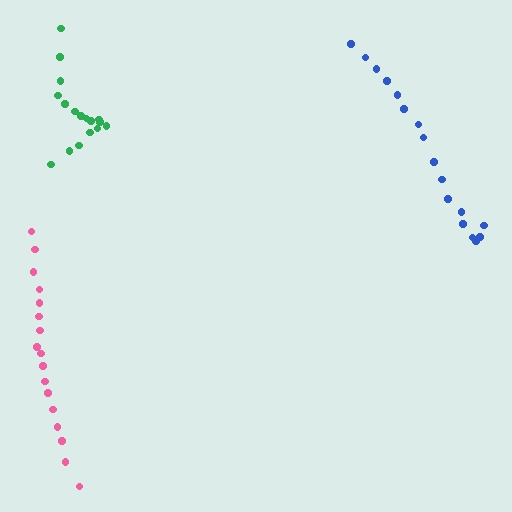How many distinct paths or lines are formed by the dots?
There are 3 distinct paths.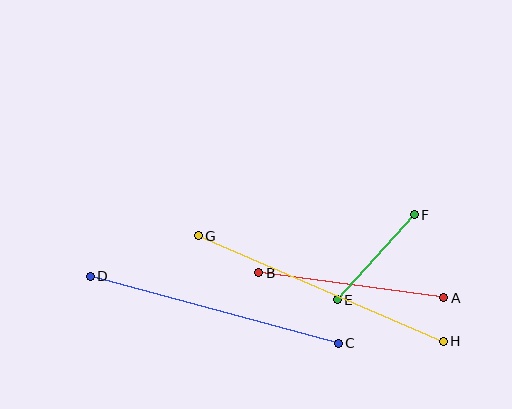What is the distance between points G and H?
The distance is approximately 266 pixels.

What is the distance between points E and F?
The distance is approximately 115 pixels.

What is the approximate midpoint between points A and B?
The midpoint is at approximately (351, 285) pixels.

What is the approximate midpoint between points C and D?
The midpoint is at approximately (214, 310) pixels.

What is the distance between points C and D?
The distance is approximately 257 pixels.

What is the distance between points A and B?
The distance is approximately 187 pixels.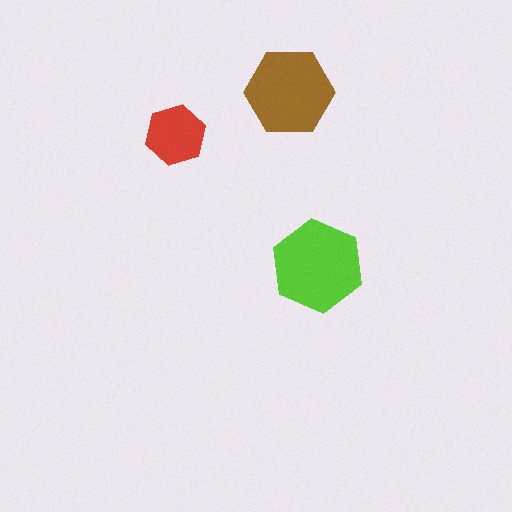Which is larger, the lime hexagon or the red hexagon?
The lime one.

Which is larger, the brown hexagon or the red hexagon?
The brown one.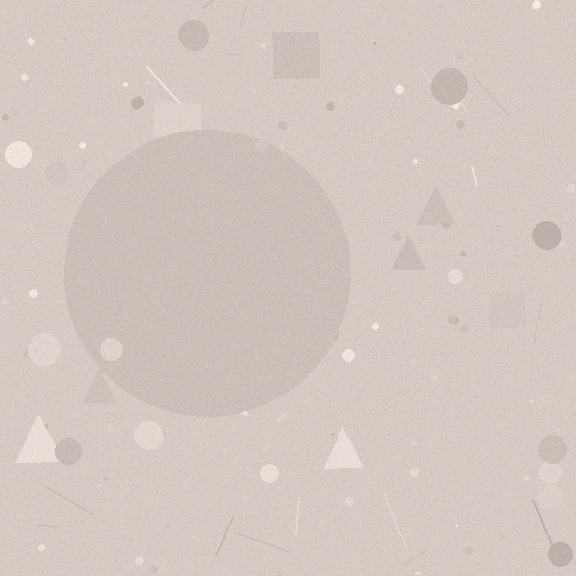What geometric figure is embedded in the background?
A circle is embedded in the background.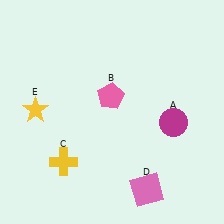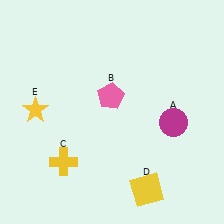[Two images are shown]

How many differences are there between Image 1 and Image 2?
There is 1 difference between the two images.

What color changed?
The square (D) changed from pink in Image 1 to yellow in Image 2.